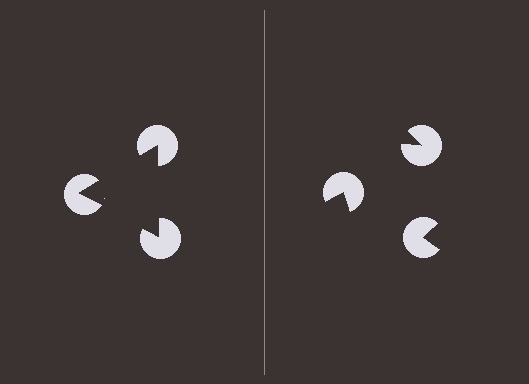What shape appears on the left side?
An illusory triangle.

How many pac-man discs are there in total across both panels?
6 — 3 on each side.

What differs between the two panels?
The pac-man discs are positioned identically on both sides; only the wedge orientations differ. On the left they align to a triangle; on the right they are misaligned.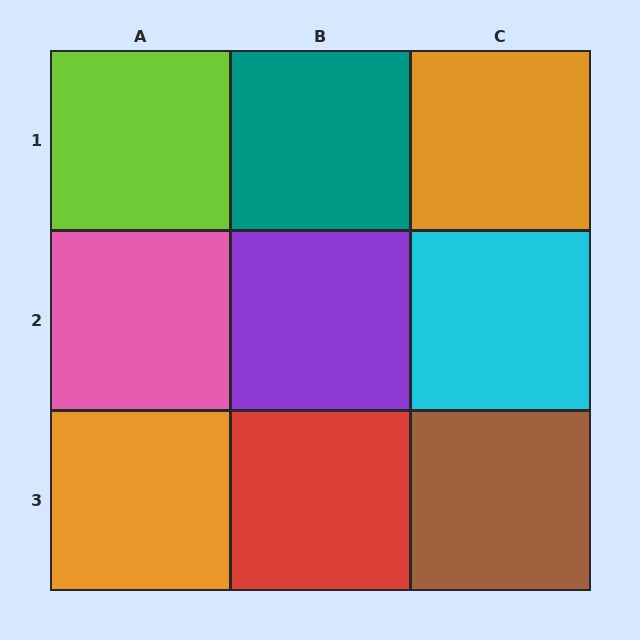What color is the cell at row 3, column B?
Red.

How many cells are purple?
1 cell is purple.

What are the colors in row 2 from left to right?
Pink, purple, cyan.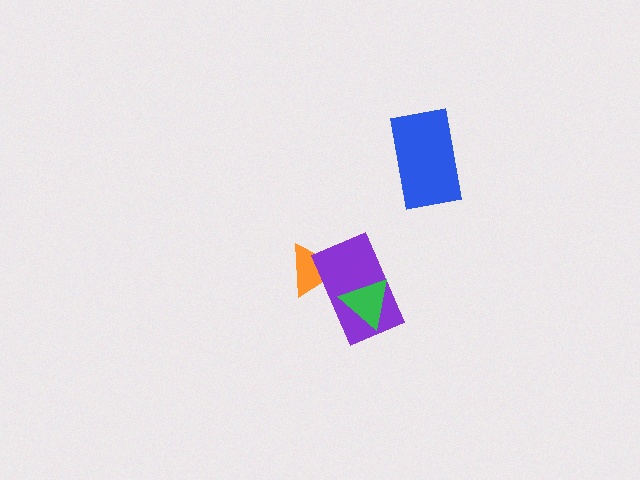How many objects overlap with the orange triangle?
1 object overlaps with the orange triangle.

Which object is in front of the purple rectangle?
The green triangle is in front of the purple rectangle.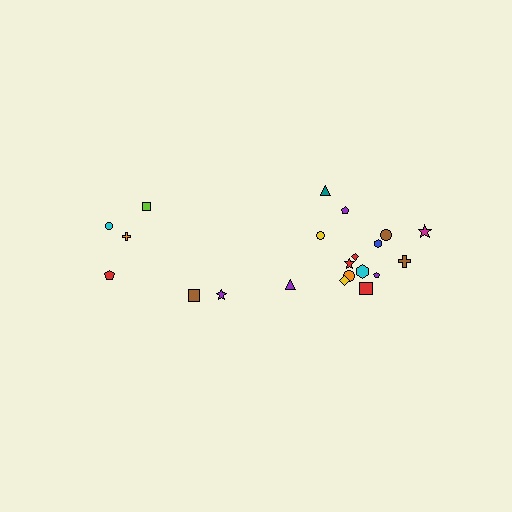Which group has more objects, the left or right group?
The right group.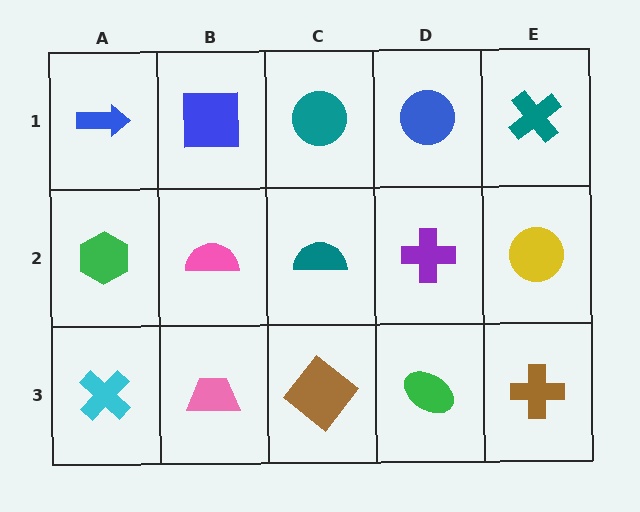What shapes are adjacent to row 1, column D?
A purple cross (row 2, column D), a teal circle (row 1, column C), a teal cross (row 1, column E).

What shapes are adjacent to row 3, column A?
A green hexagon (row 2, column A), a pink trapezoid (row 3, column B).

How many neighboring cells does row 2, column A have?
3.